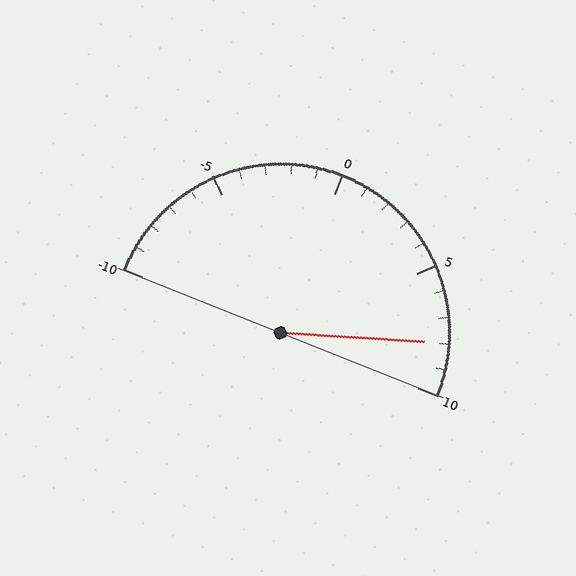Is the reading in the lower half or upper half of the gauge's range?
The reading is in the upper half of the range (-10 to 10).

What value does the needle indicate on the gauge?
The needle indicates approximately 8.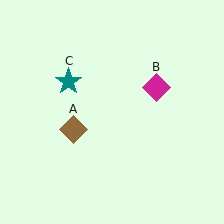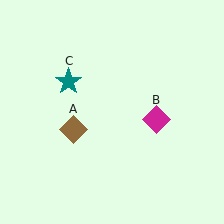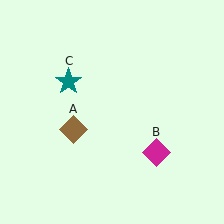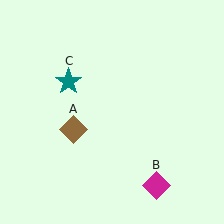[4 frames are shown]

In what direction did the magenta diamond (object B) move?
The magenta diamond (object B) moved down.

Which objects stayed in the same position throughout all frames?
Brown diamond (object A) and teal star (object C) remained stationary.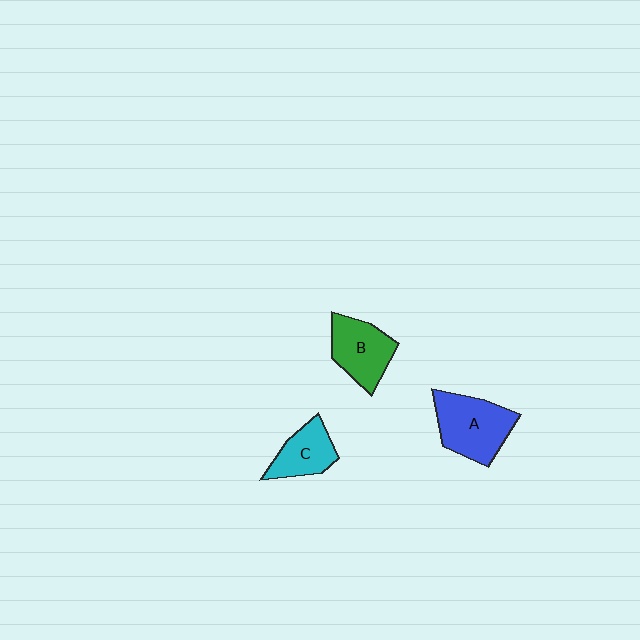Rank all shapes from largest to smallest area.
From largest to smallest: A (blue), B (green), C (cyan).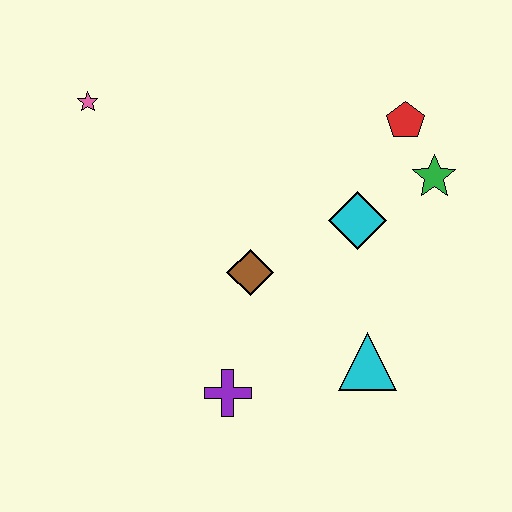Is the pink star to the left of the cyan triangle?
Yes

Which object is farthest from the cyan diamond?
The pink star is farthest from the cyan diamond.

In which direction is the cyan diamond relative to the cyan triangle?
The cyan diamond is above the cyan triangle.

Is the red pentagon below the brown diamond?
No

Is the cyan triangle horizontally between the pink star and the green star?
Yes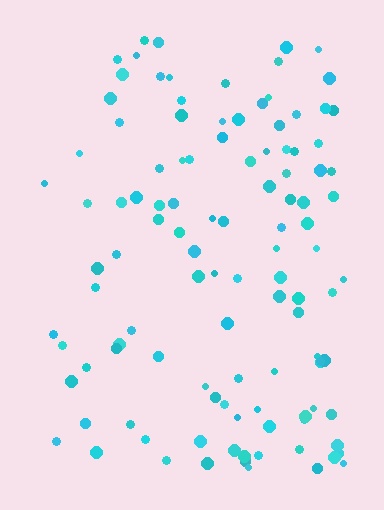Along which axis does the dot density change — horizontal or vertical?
Horizontal.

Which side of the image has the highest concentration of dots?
The right.